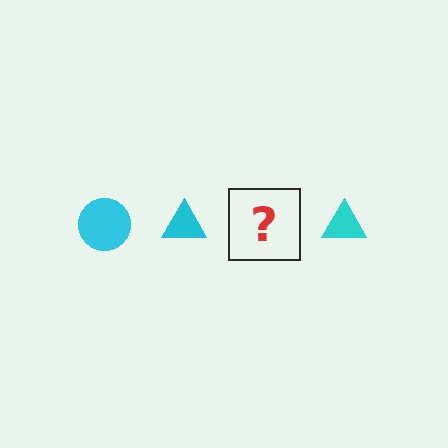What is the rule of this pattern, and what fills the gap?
The rule is that the pattern cycles through circle, triangle shapes in cyan. The gap should be filled with a cyan circle.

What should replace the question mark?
The question mark should be replaced with a cyan circle.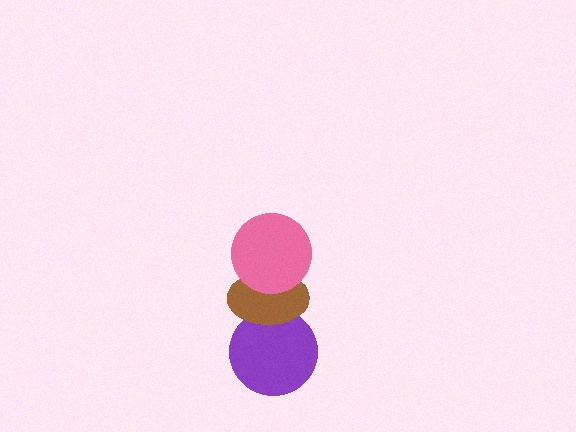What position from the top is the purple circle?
The purple circle is 3rd from the top.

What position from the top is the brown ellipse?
The brown ellipse is 2nd from the top.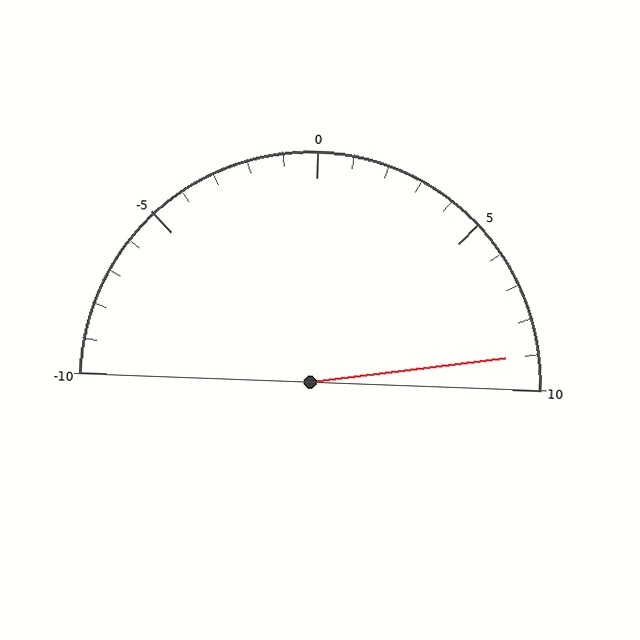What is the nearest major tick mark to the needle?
The nearest major tick mark is 10.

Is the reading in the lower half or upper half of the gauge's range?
The reading is in the upper half of the range (-10 to 10).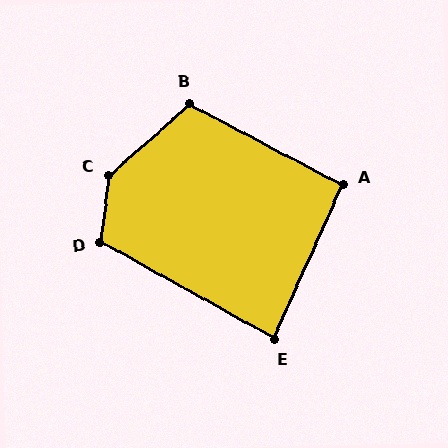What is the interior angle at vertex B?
Approximately 111 degrees (obtuse).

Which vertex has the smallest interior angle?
E, at approximately 85 degrees.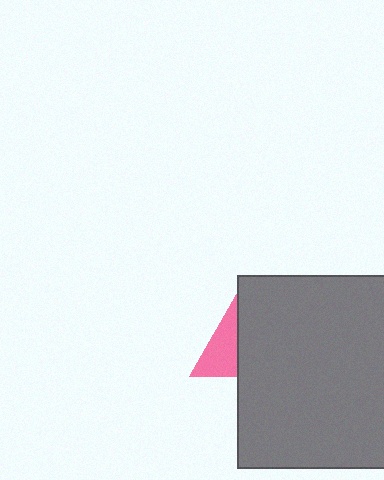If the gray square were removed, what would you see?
You would see the complete pink triangle.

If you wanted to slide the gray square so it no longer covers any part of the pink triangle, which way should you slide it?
Slide it right — that is the most direct way to separate the two shapes.